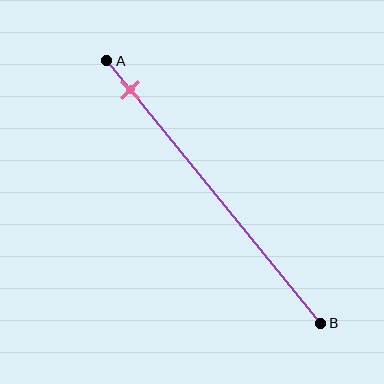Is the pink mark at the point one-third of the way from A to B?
No, the mark is at about 10% from A, not at the 33% one-third point.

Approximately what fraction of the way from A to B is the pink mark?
The pink mark is approximately 10% of the way from A to B.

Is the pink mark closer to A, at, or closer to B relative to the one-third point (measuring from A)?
The pink mark is closer to point A than the one-third point of segment AB.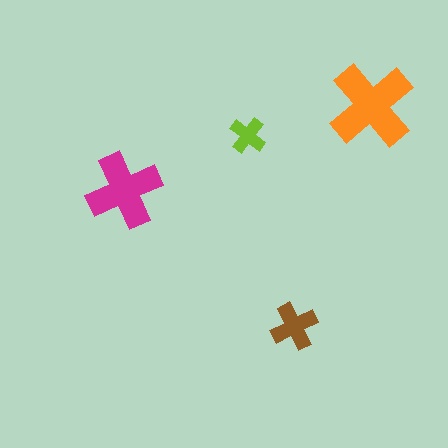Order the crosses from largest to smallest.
the orange one, the magenta one, the brown one, the lime one.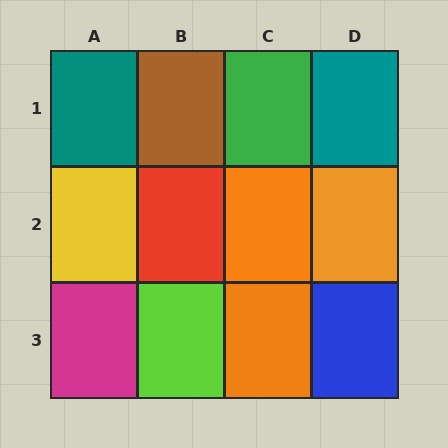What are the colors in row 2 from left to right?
Yellow, red, orange, orange.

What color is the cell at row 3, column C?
Orange.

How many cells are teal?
2 cells are teal.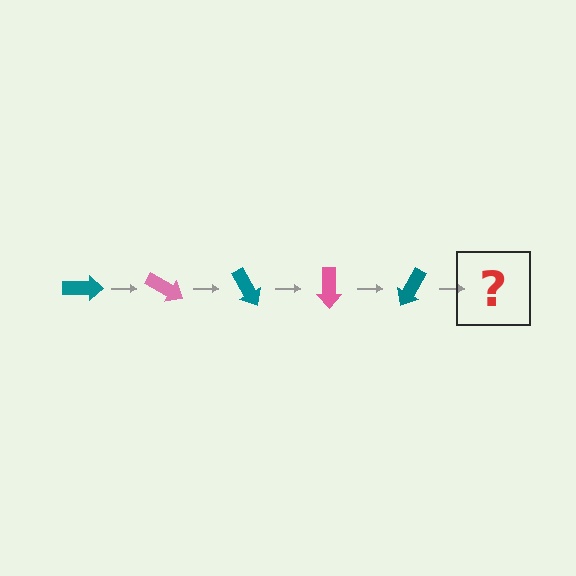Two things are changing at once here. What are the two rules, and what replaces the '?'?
The two rules are that it rotates 30 degrees each step and the color cycles through teal and pink. The '?' should be a pink arrow, rotated 150 degrees from the start.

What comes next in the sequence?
The next element should be a pink arrow, rotated 150 degrees from the start.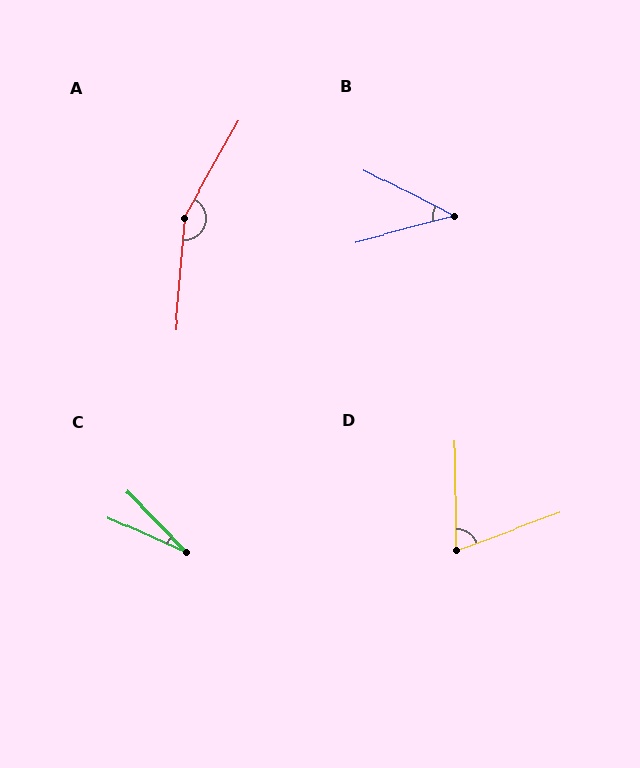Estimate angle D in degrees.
Approximately 70 degrees.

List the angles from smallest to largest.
C (22°), B (42°), D (70°), A (155°).